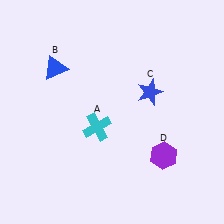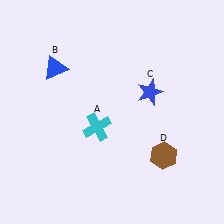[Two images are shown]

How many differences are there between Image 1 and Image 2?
There is 1 difference between the two images.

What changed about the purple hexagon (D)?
In Image 1, D is purple. In Image 2, it changed to brown.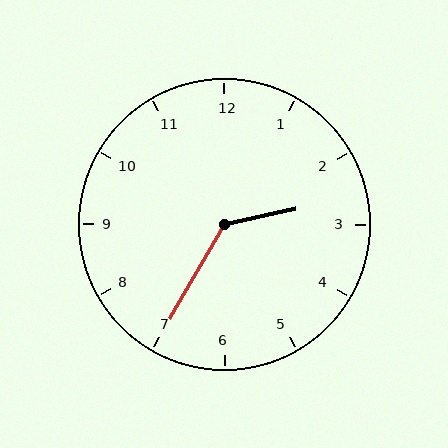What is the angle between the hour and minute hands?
Approximately 132 degrees.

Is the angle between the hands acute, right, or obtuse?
It is obtuse.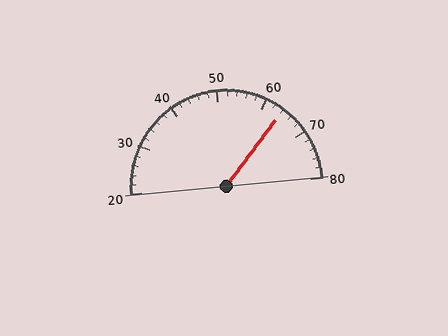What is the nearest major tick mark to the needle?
The nearest major tick mark is 60.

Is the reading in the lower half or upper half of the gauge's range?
The reading is in the upper half of the range (20 to 80).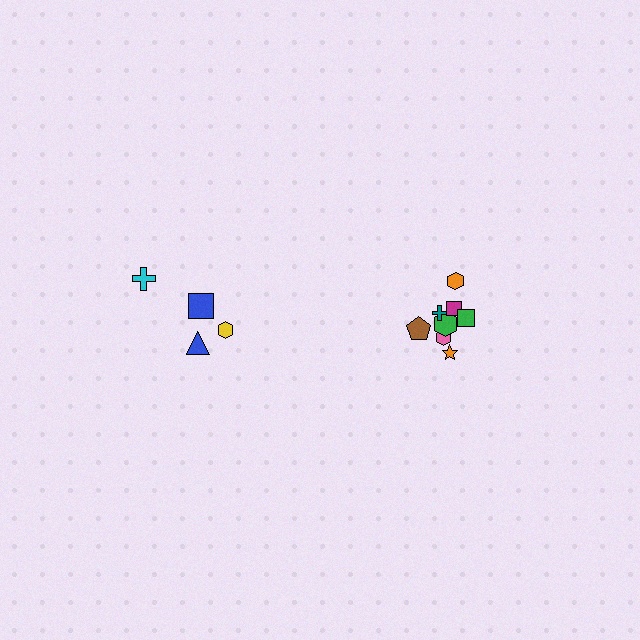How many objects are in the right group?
There are 8 objects.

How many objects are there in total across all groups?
There are 12 objects.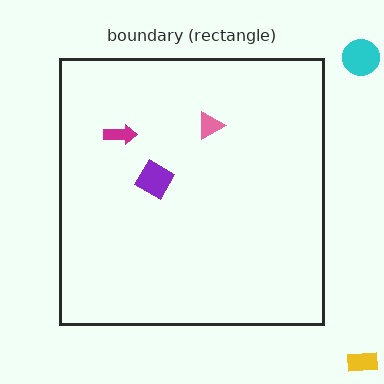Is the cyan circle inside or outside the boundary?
Outside.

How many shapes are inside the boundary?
3 inside, 2 outside.